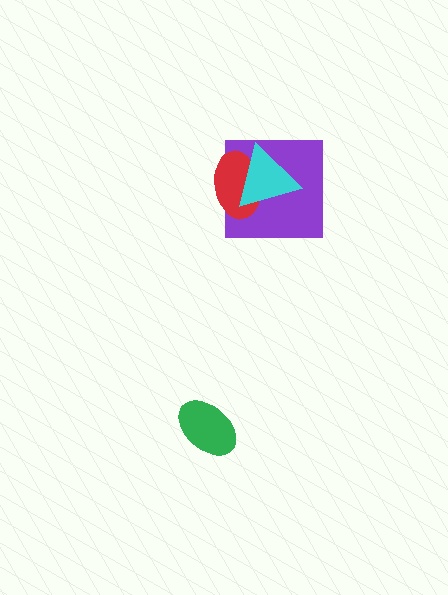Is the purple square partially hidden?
Yes, it is partially covered by another shape.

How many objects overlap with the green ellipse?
0 objects overlap with the green ellipse.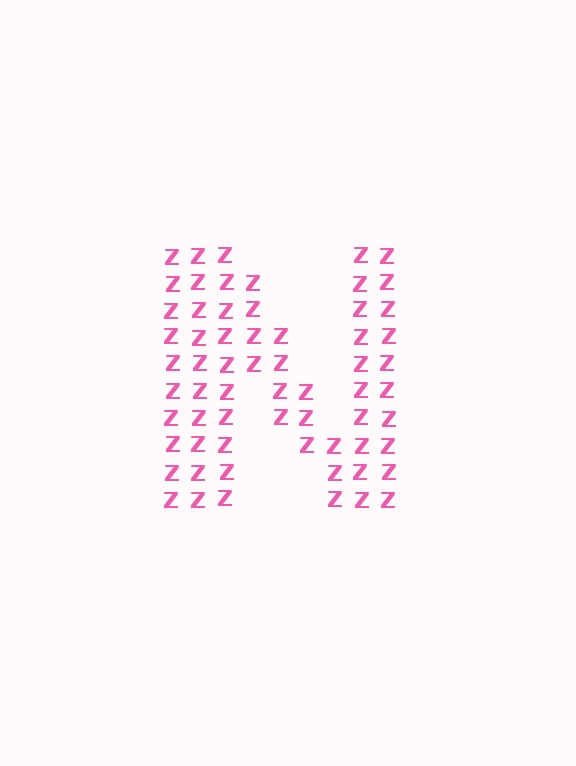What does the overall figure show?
The overall figure shows the letter N.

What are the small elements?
The small elements are letter Z's.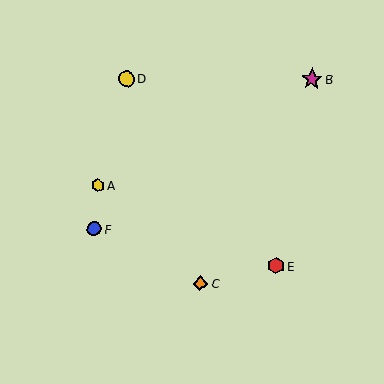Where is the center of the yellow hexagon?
The center of the yellow hexagon is at (98, 185).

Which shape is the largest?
The magenta star (labeled B) is the largest.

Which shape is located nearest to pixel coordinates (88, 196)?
The yellow hexagon (labeled A) at (98, 185) is nearest to that location.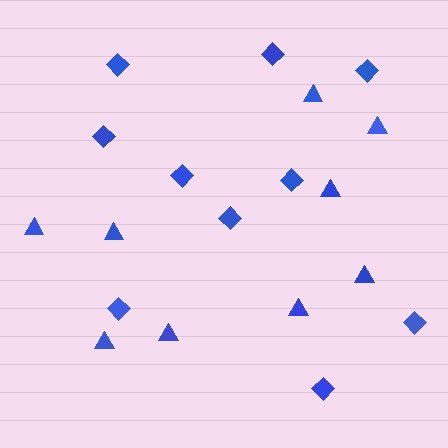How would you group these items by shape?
There are 2 groups: one group of triangles (9) and one group of diamonds (10).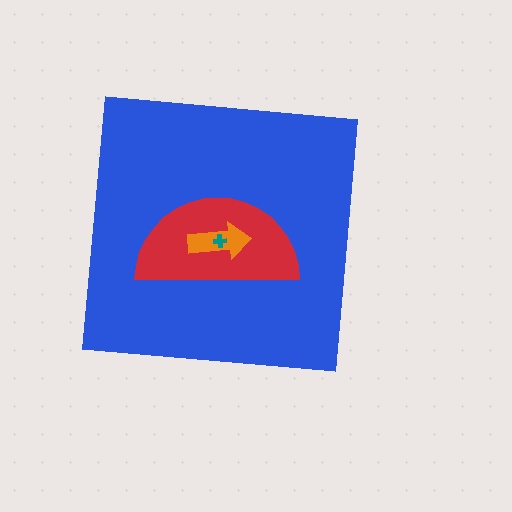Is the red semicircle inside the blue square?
Yes.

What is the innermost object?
The teal cross.